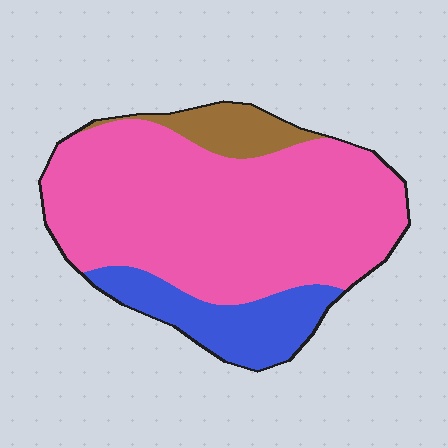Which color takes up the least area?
Brown, at roughly 10%.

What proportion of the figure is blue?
Blue takes up about one sixth (1/6) of the figure.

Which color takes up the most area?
Pink, at roughly 75%.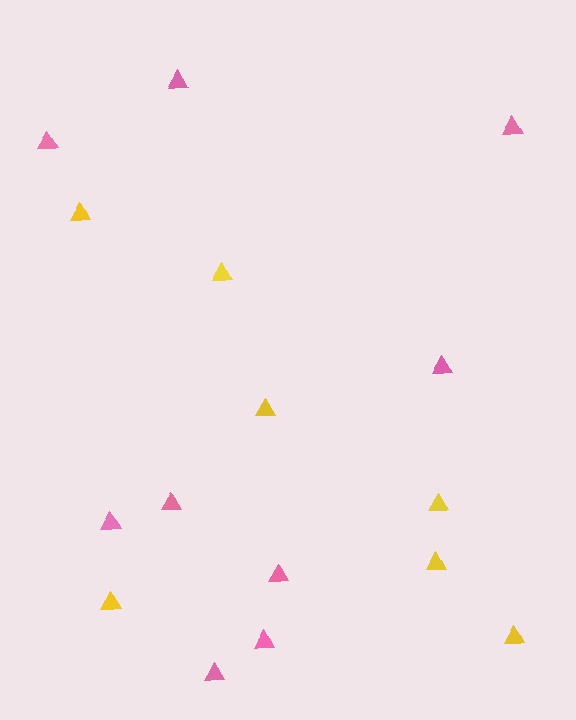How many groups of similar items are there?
There are 2 groups: one group of yellow triangles (7) and one group of pink triangles (9).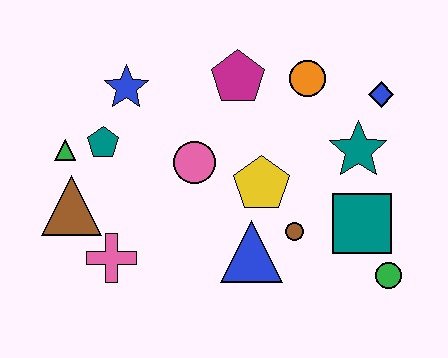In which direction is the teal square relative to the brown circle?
The teal square is to the right of the brown circle.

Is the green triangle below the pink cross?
No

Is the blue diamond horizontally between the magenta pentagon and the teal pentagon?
No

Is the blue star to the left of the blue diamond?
Yes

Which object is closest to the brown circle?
The blue triangle is closest to the brown circle.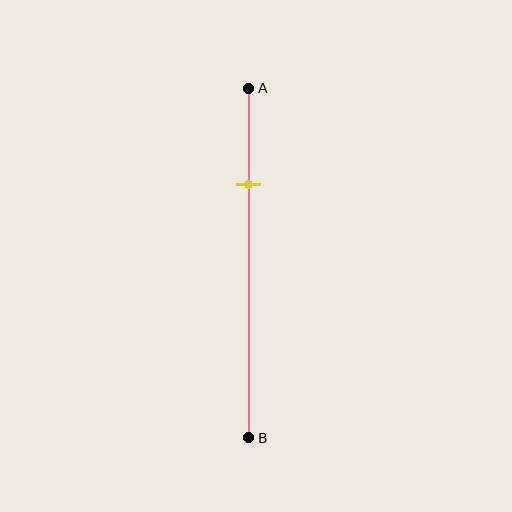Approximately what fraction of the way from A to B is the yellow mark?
The yellow mark is approximately 25% of the way from A to B.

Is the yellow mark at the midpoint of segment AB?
No, the mark is at about 25% from A, not at the 50% midpoint.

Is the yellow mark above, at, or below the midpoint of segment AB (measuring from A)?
The yellow mark is above the midpoint of segment AB.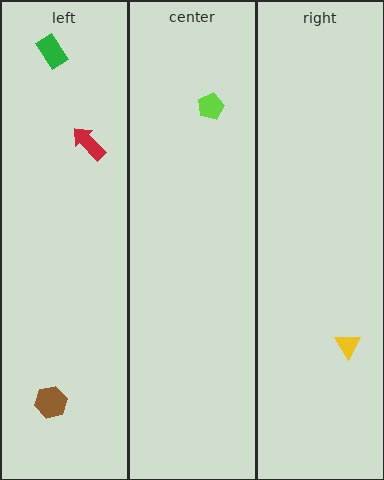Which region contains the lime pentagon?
The center region.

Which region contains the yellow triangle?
The right region.